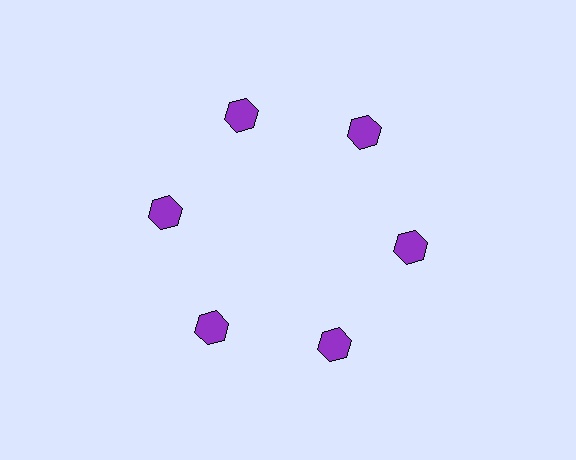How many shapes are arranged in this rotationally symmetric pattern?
There are 6 shapes, arranged in 6 groups of 1.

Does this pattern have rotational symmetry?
Yes, this pattern has 6-fold rotational symmetry. It looks the same after rotating 60 degrees around the center.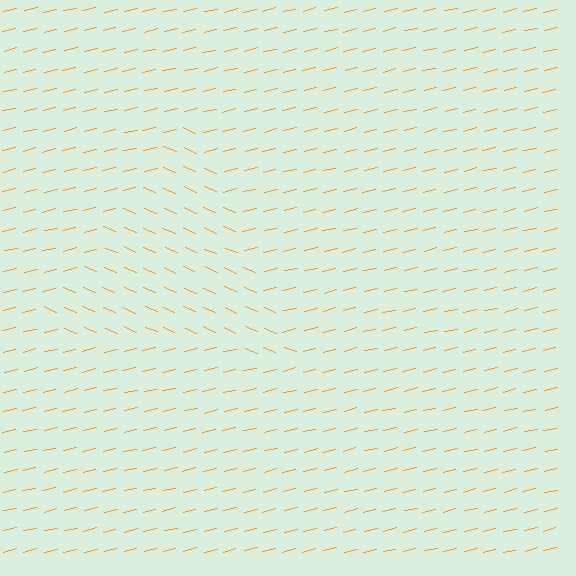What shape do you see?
I see a triangle.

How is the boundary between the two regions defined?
The boundary is defined purely by a change in line orientation (approximately 37 degrees difference). All lines are the same color and thickness.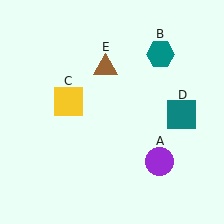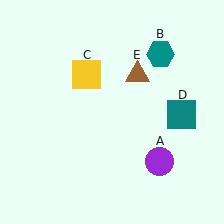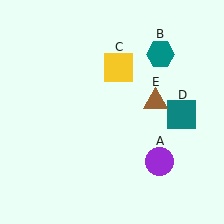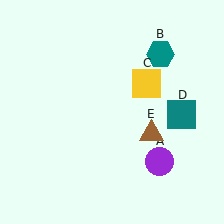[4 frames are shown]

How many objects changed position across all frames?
2 objects changed position: yellow square (object C), brown triangle (object E).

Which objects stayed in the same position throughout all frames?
Purple circle (object A) and teal hexagon (object B) and teal square (object D) remained stationary.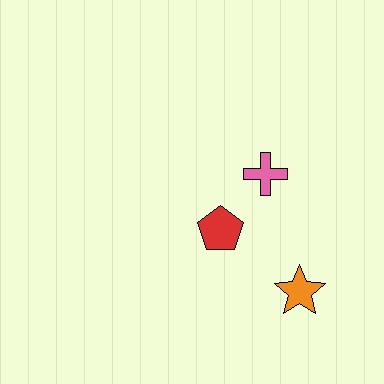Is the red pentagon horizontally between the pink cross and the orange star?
No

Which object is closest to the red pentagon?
The pink cross is closest to the red pentagon.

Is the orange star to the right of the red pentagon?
Yes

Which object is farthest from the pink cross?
The orange star is farthest from the pink cross.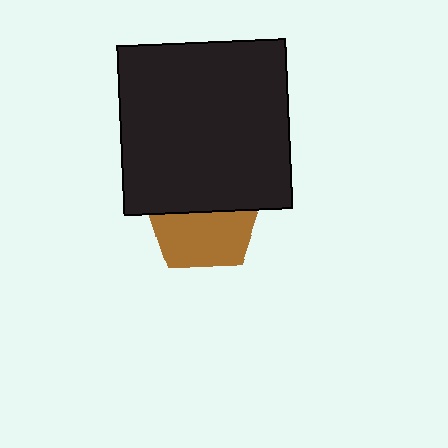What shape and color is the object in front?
The object in front is a black square.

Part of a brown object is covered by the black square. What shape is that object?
It is a pentagon.